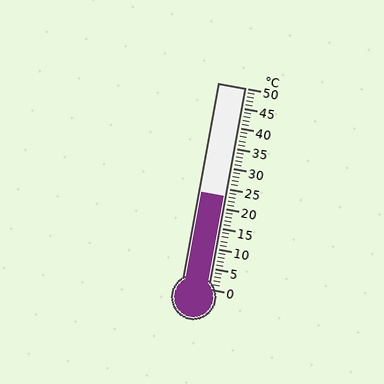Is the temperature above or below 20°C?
The temperature is above 20°C.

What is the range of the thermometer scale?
The thermometer scale ranges from 0°C to 50°C.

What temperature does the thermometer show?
The thermometer shows approximately 23°C.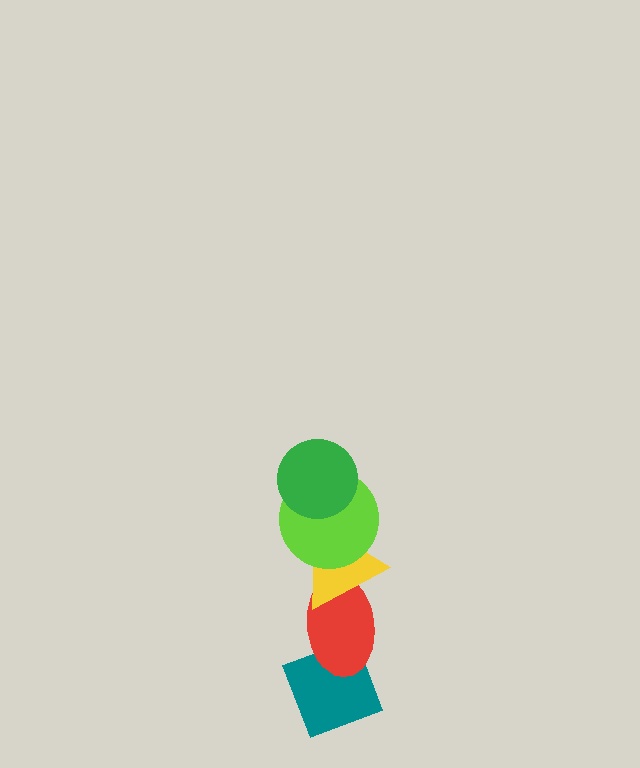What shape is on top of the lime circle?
The green circle is on top of the lime circle.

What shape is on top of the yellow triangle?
The lime circle is on top of the yellow triangle.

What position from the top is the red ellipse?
The red ellipse is 4th from the top.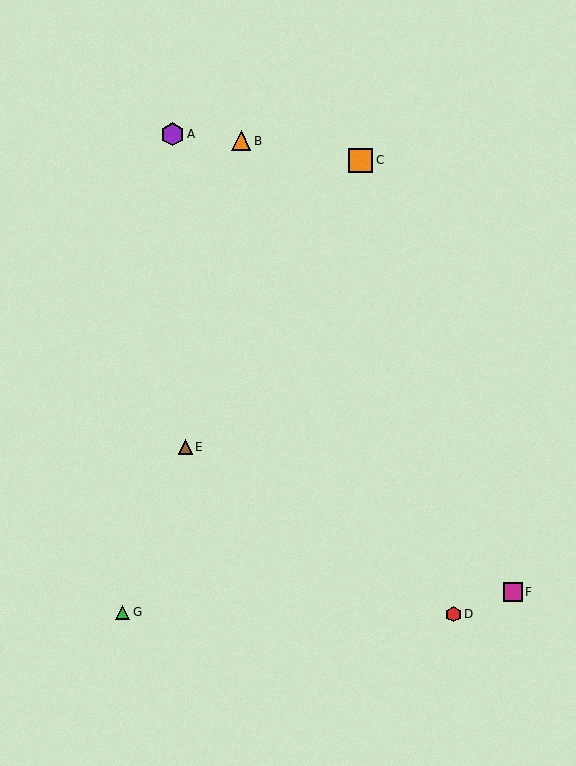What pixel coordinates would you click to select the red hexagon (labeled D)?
Click at (453, 614) to select the red hexagon D.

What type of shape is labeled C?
Shape C is an orange square.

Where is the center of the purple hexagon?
The center of the purple hexagon is at (173, 134).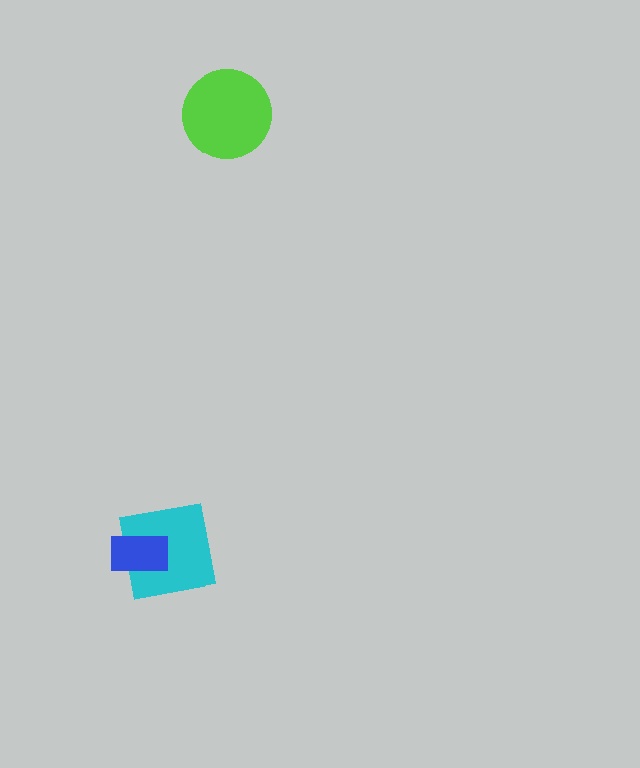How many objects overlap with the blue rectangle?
1 object overlaps with the blue rectangle.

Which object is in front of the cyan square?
The blue rectangle is in front of the cyan square.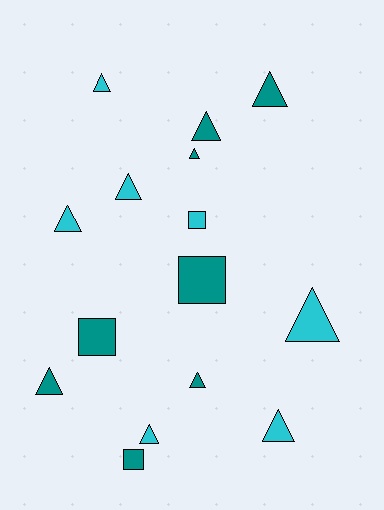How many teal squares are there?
There are 3 teal squares.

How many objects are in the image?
There are 15 objects.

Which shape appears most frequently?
Triangle, with 11 objects.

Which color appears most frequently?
Teal, with 8 objects.